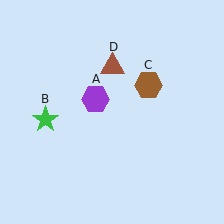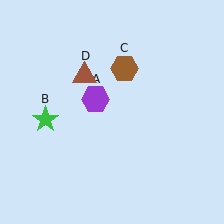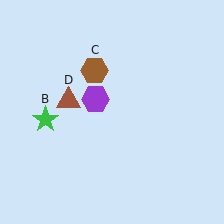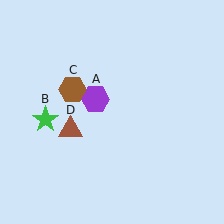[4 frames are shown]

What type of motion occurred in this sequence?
The brown hexagon (object C), brown triangle (object D) rotated counterclockwise around the center of the scene.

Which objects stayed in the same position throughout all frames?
Purple hexagon (object A) and green star (object B) remained stationary.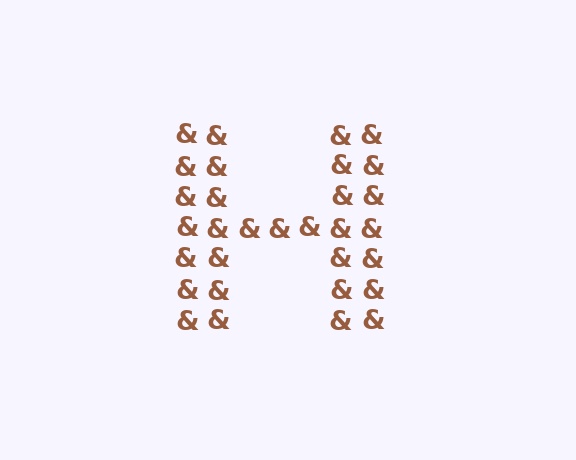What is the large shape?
The large shape is the letter H.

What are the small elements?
The small elements are ampersands.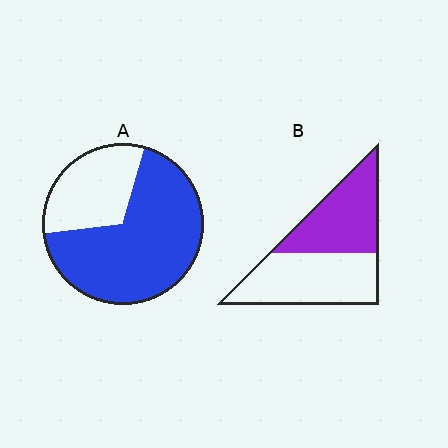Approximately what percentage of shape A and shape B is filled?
A is approximately 70% and B is approximately 45%.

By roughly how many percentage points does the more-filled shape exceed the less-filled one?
By roughly 25 percentage points (A over B).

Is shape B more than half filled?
Roughly half.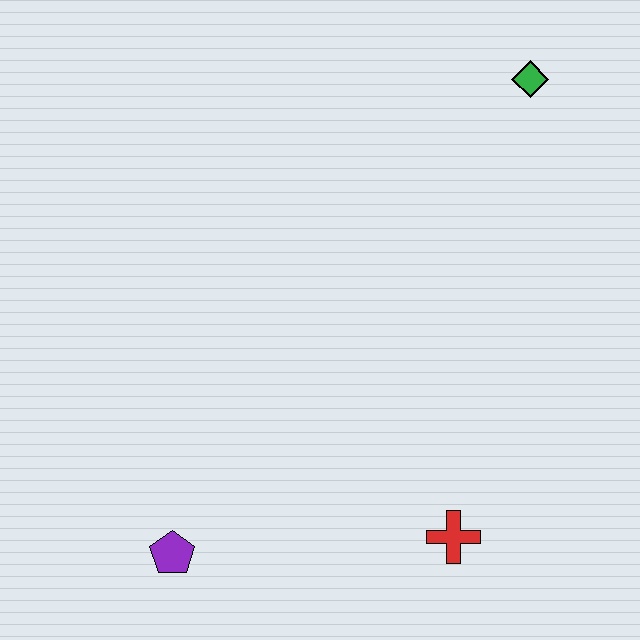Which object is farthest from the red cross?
The green diamond is farthest from the red cross.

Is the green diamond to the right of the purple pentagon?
Yes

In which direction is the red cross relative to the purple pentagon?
The red cross is to the right of the purple pentagon.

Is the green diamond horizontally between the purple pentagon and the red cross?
No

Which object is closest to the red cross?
The purple pentagon is closest to the red cross.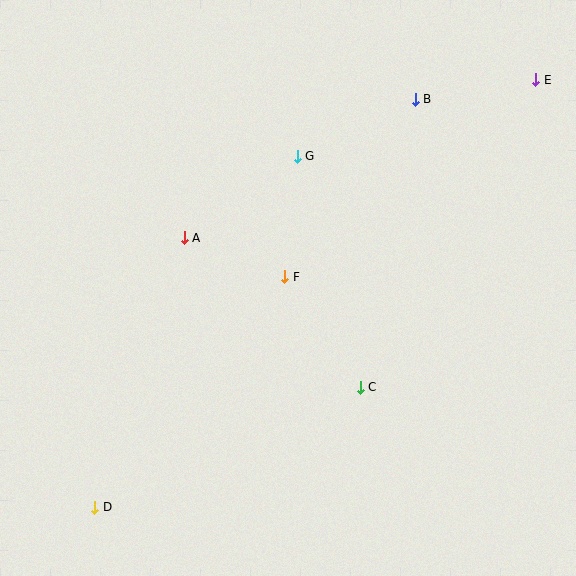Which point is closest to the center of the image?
Point F at (285, 277) is closest to the center.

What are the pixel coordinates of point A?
Point A is at (184, 238).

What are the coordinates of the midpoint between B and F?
The midpoint between B and F is at (350, 188).